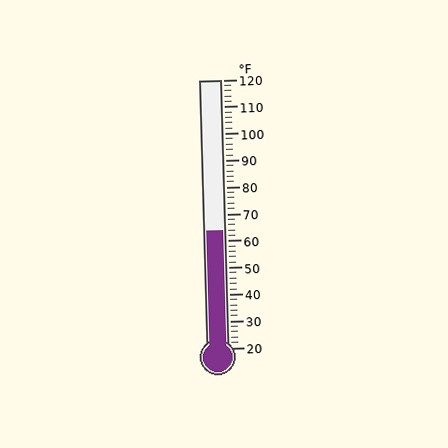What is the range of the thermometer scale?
The thermometer scale ranges from 20°F to 120°F.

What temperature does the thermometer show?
The thermometer shows approximately 64°F.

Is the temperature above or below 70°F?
The temperature is below 70°F.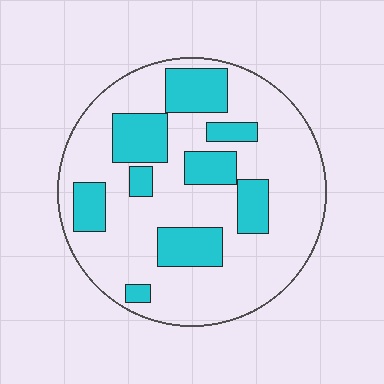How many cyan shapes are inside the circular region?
9.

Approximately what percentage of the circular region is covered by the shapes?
Approximately 30%.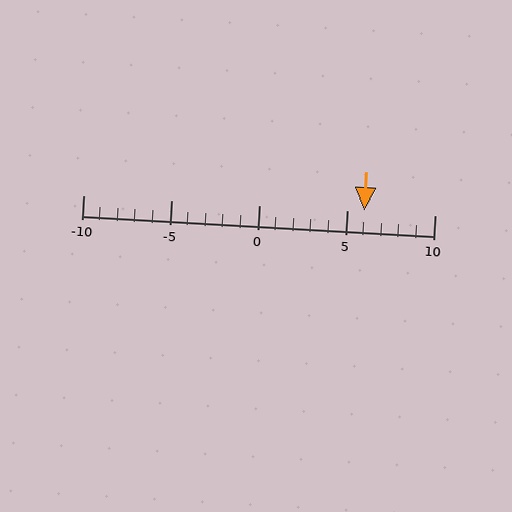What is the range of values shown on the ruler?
The ruler shows values from -10 to 10.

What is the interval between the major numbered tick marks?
The major tick marks are spaced 5 units apart.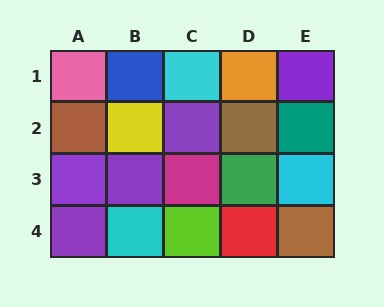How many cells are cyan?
3 cells are cyan.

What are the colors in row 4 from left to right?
Purple, cyan, lime, red, brown.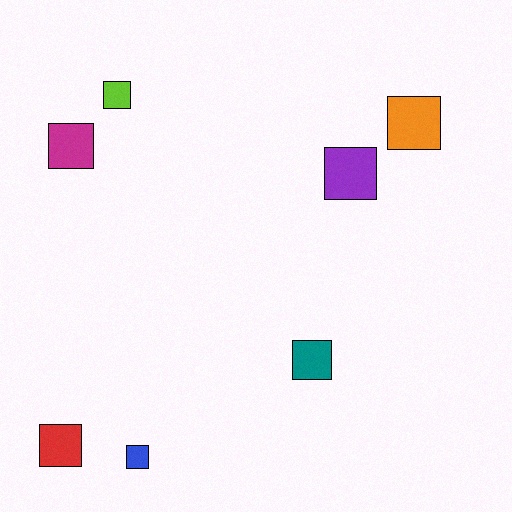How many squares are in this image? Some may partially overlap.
There are 7 squares.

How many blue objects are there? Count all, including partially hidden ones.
There is 1 blue object.